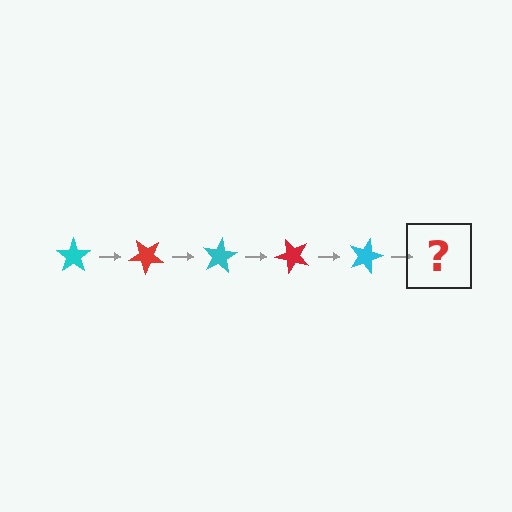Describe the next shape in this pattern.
It should be a red star, rotated 200 degrees from the start.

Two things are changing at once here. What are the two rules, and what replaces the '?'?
The two rules are that it rotates 40 degrees each step and the color cycles through cyan and red. The '?' should be a red star, rotated 200 degrees from the start.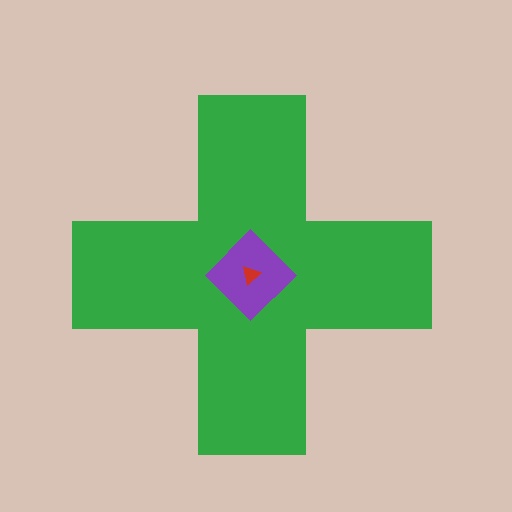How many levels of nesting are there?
3.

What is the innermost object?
The red triangle.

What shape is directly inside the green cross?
The purple diamond.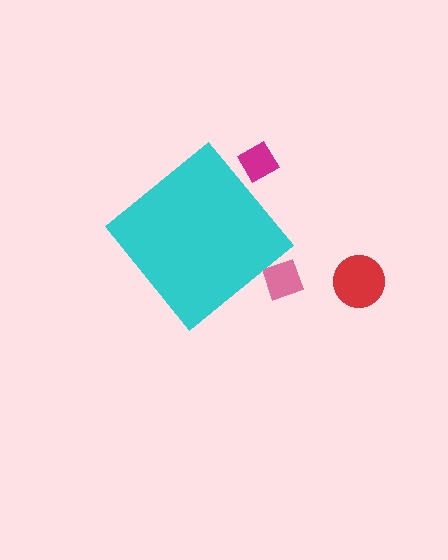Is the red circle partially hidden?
No, the red circle is fully visible.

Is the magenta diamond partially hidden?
Yes, the magenta diamond is partially hidden behind the cyan diamond.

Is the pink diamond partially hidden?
Yes, the pink diamond is partially hidden behind the cyan diamond.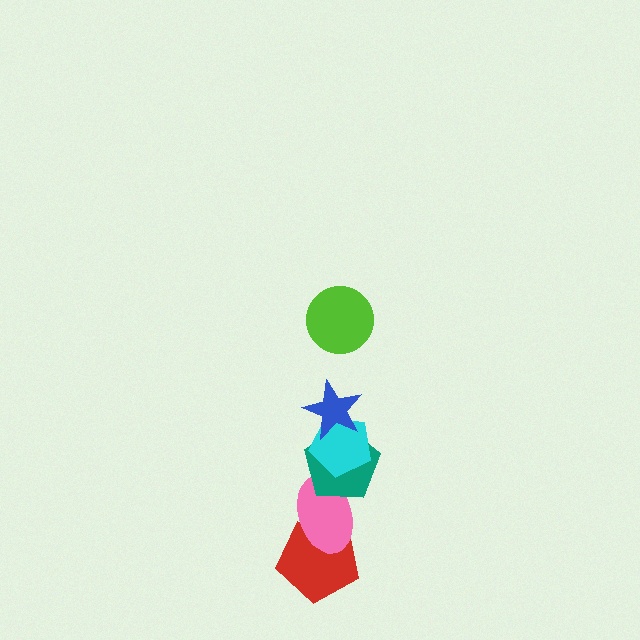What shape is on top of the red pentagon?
The pink ellipse is on top of the red pentagon.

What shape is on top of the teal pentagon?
The cyan pentagon is on top of the teal pentagon.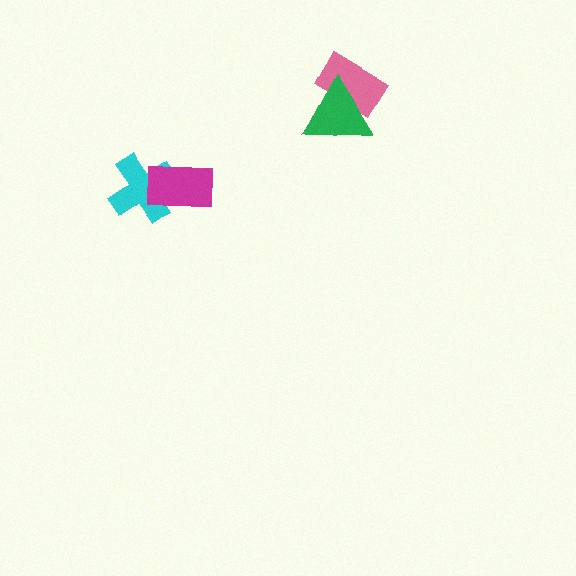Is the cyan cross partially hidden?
Yes, it is partially covered by another shape.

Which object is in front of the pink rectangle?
The green triangle is in front of the pink rectangle.